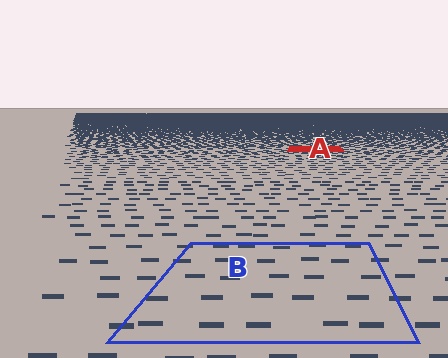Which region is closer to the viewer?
Region B is closer. The texture elements there are larger and more spread out.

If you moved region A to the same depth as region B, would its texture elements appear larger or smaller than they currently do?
They would appear larger. At a closer depth, the same texture elements are projected at a bigger on-screen size.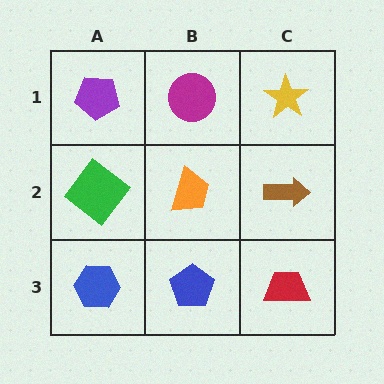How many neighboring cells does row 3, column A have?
2.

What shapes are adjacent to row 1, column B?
An orange trapezoid (row 2, column B), a purple pentagon (row 1, column A), a yellow star (row 1, column C).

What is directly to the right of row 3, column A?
A blue pentagon.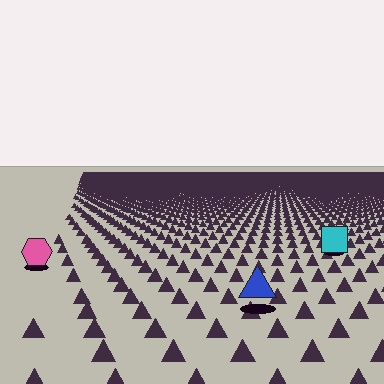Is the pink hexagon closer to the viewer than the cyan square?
Yes. The pink hexagon is closer — you can tell from the texture gradient: the ground texture is coarser near it.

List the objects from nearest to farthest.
From nearest to farthest: the blue triangle, the pink hexagon, the cyan square.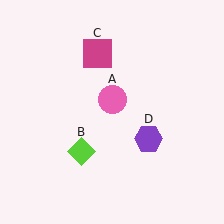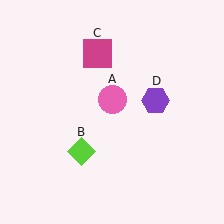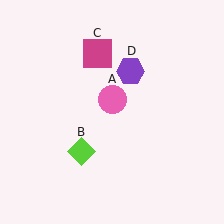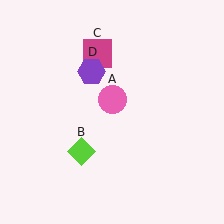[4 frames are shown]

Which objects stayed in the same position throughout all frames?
Pink circle (object A) and lime diamond (object B) and magenta square (object C) remained stationary.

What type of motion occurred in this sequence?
The purple hexagon (object D) rotated counterclockwise around the center of the scene.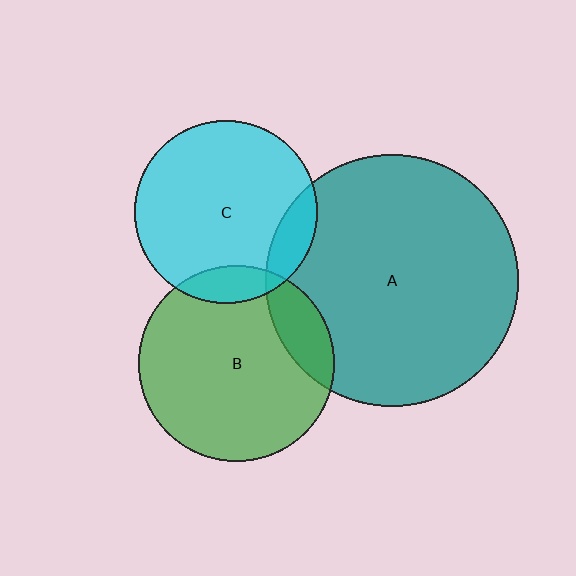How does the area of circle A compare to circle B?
Approximately 1.7 times.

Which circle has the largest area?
Circle A (teal).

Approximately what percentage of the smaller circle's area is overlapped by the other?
Approximately 15%.